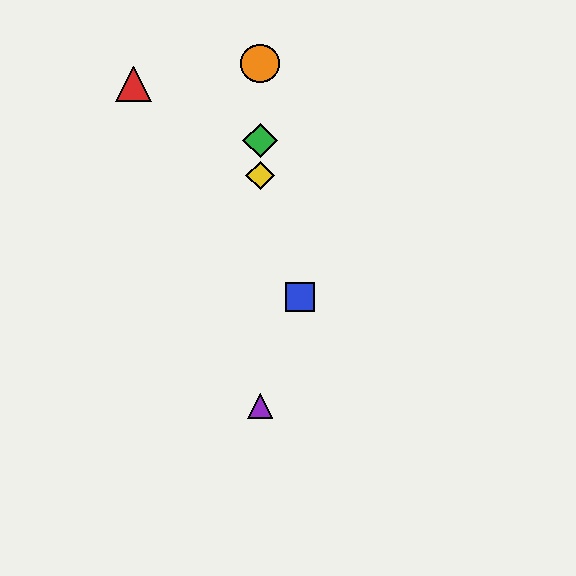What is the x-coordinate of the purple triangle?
The purple triangle is at x≈260.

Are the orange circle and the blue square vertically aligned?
No, the orange circle is at x≈260 and the blue square is at x≈300.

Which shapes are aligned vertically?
The green diamond, the yellow diamond, the purple triangle, the orange circle are aligned vertically.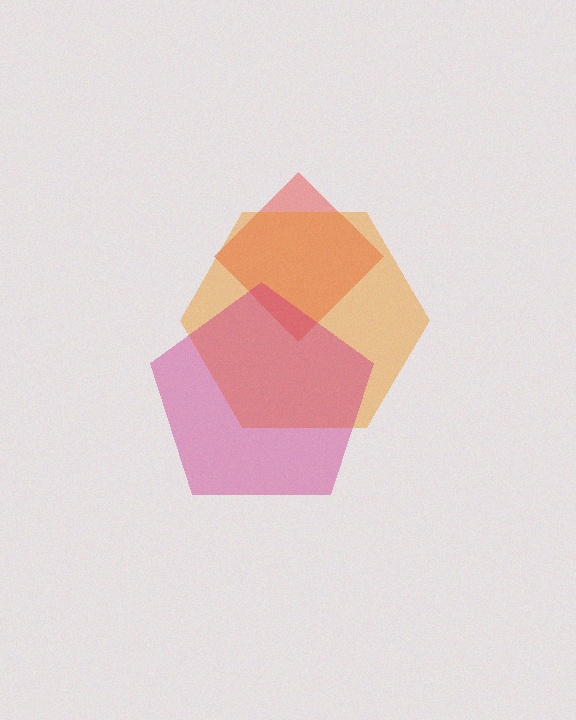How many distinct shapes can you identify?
There are 3 distinct shapes: a red diamond, an orange hexagon, a magenta pentagon.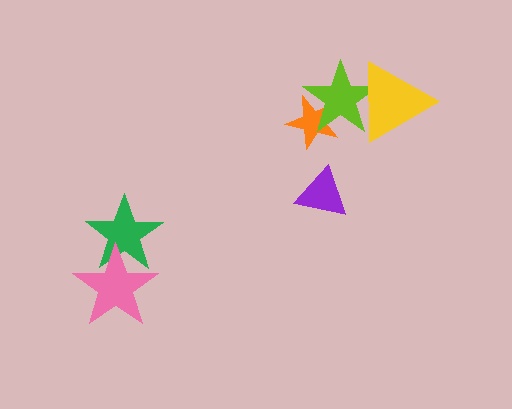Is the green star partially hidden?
Yes, it is partially covered by another shape.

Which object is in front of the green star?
The pink star is in front of the green star.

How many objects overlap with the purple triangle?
0 objects overlap with the purple triangle.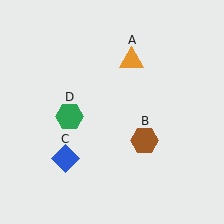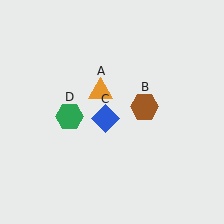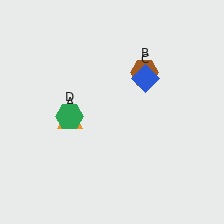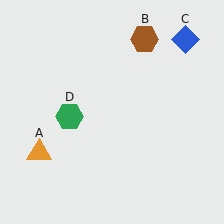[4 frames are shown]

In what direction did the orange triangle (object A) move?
The orange triangle (object A) moved down and to the left.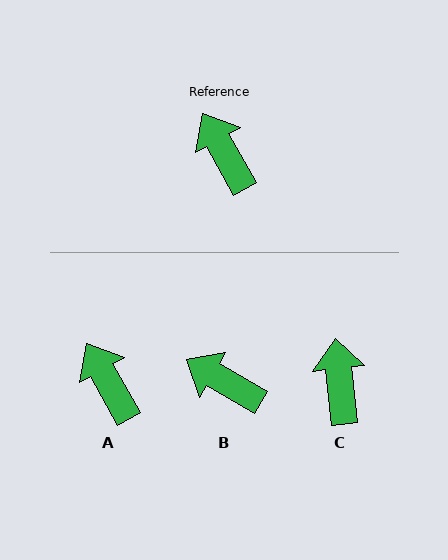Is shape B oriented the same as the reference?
No, it is off by about 31 degrees.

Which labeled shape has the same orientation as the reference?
A.